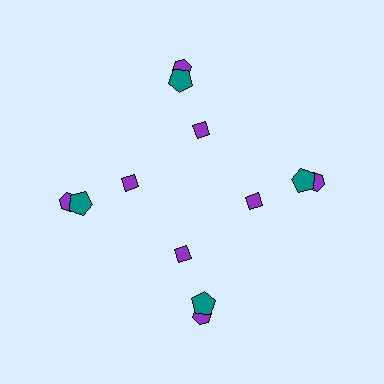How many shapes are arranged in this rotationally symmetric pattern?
There are 12 shapes, arranged in 4 groups of 3.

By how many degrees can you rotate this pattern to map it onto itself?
The pattern maps onto itself every 90 degrees of rotation.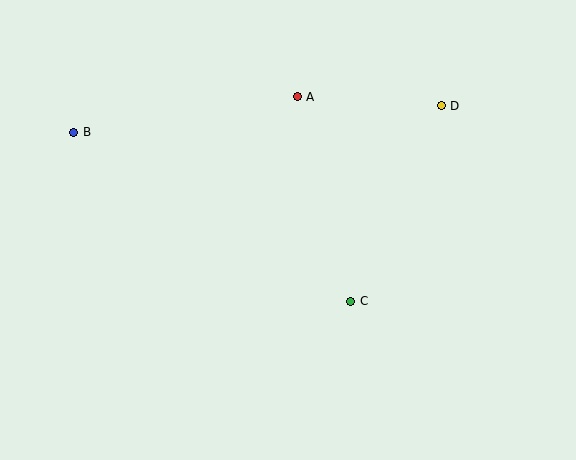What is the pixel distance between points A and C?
The distance between A and C is 212 pixels.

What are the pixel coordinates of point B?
Point B is at (73, 132).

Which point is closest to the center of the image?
Point C at (351, 301) is closest to the center.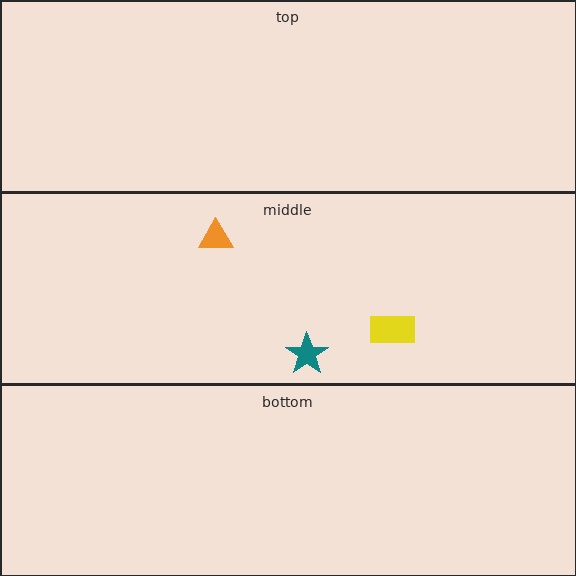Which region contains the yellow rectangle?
The middle region.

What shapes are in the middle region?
The orange triangle, the teal star, the yellow rectangle.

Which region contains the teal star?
The middle region.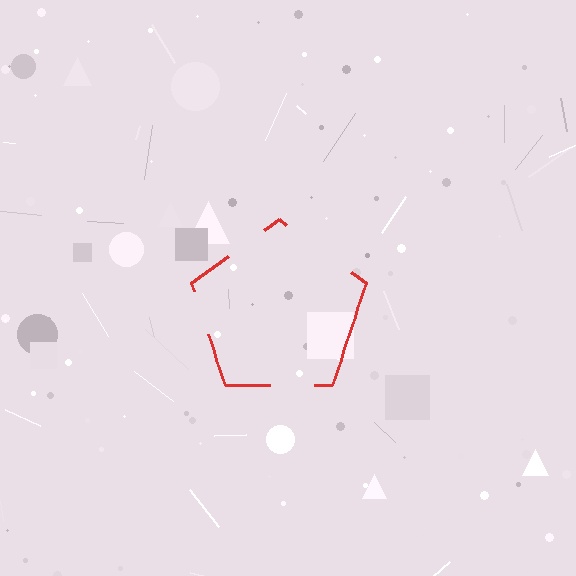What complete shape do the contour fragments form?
The contour fragments form a pentagon.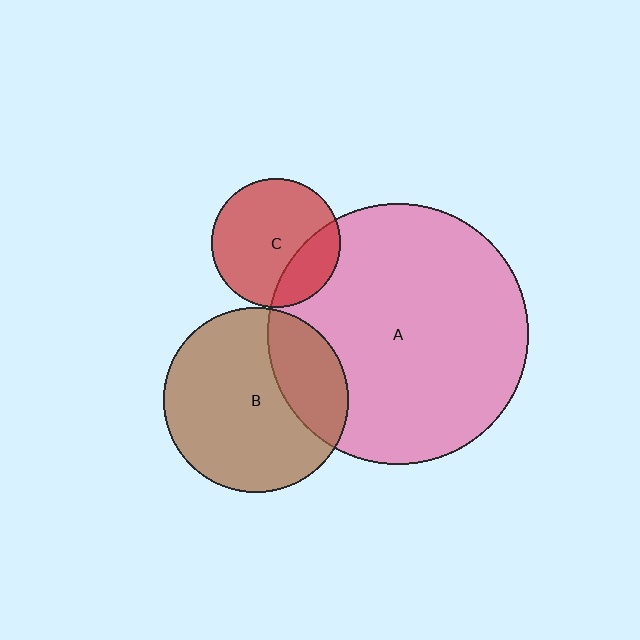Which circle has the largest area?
Circle A (pink).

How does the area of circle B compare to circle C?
Approximately 2.0 times.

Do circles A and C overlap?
Yes.